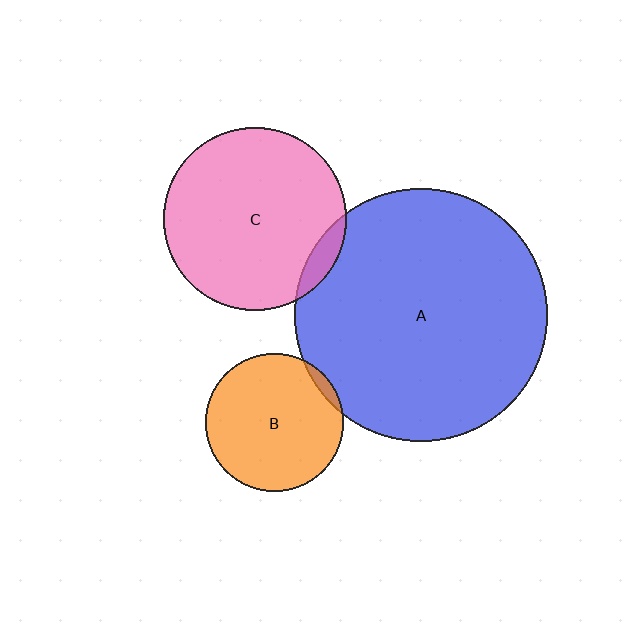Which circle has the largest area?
Circle A (blue).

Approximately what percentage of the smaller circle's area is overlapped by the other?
Approximately 5%.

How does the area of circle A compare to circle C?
Approximately 1.9 times.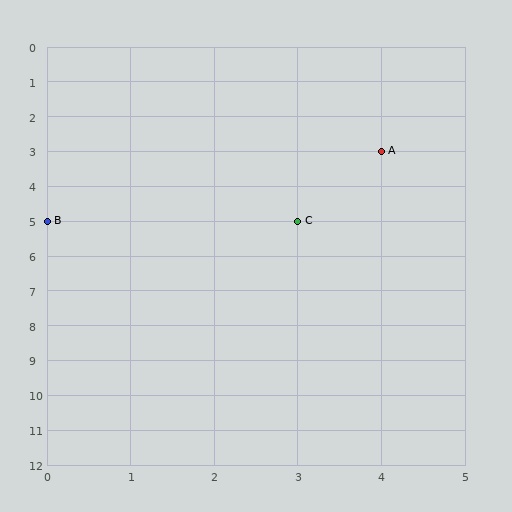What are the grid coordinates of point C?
Point C is at grid coordinates (3, 5).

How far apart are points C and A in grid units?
Points C and A are 1 column and 2 rows apart (about 2.2 grid units diagonally).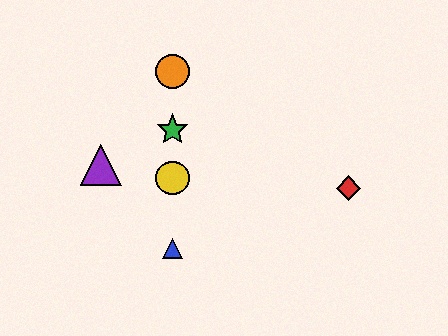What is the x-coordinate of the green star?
The green star is at x≈172.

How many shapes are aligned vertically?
4 shapes (the blue triangle, the green star, the yellow circle, the orange circle) are aligned vertically.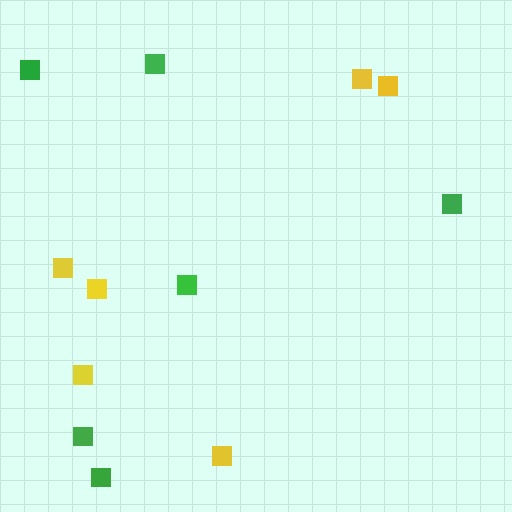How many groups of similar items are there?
There are 2 groups: one group of yellow squares (6) and one group of green squares (6).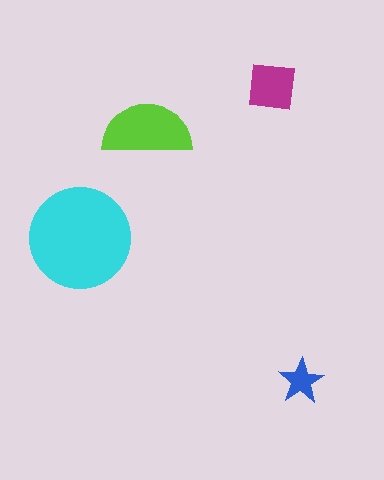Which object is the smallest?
The blue star.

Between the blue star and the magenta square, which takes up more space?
The magenta square.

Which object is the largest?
The cyan circle.